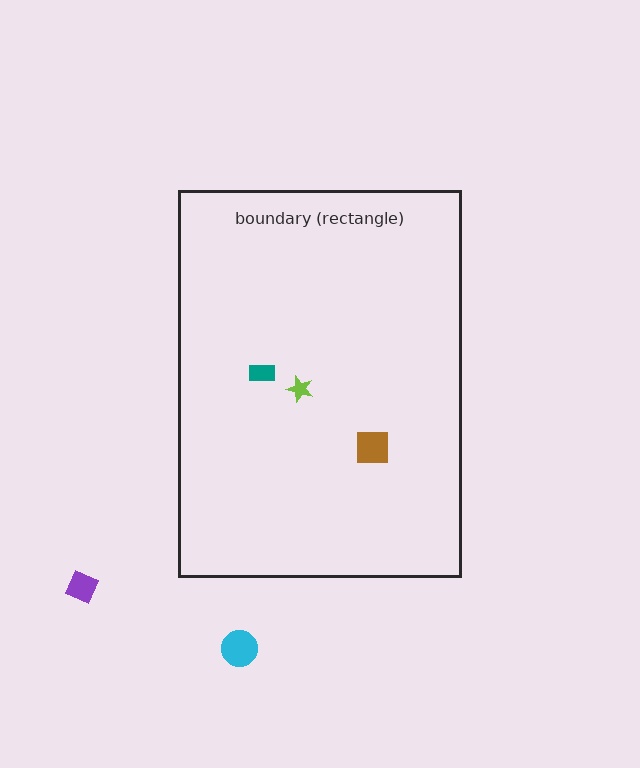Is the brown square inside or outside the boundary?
Inside.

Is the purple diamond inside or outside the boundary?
Outside.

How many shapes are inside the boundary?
3 inside, 2 outside.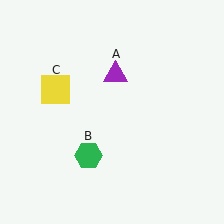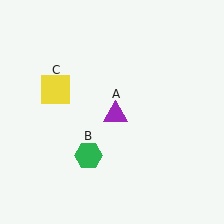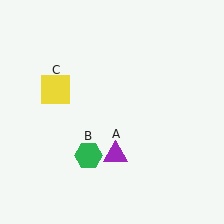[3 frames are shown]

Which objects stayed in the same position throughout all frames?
Green hexagon (object B) and yellow square (object C) remained stationary.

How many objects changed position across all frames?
1 object changed position: purple triangle (object A).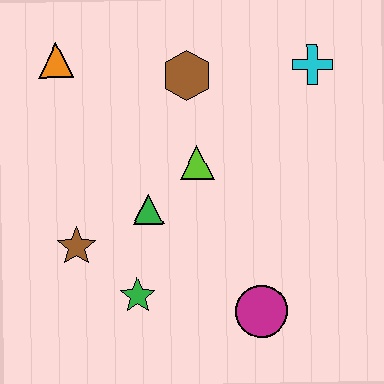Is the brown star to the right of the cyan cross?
No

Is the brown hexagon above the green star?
Yes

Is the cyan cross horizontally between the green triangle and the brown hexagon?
No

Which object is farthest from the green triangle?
The cyan cross is farthest from the green triangle.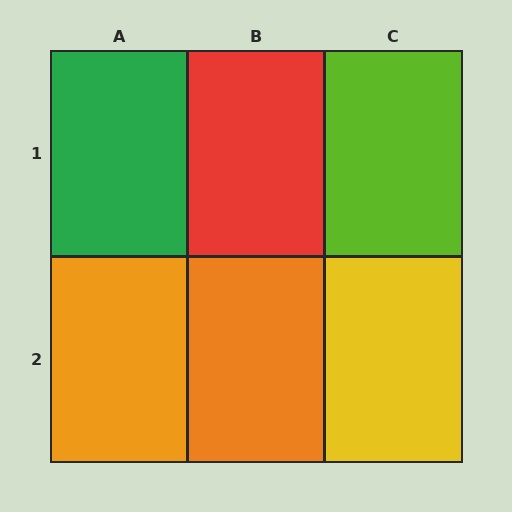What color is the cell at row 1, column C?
Lime.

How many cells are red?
1 cell is red.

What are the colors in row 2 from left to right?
Orange, orange, yellow.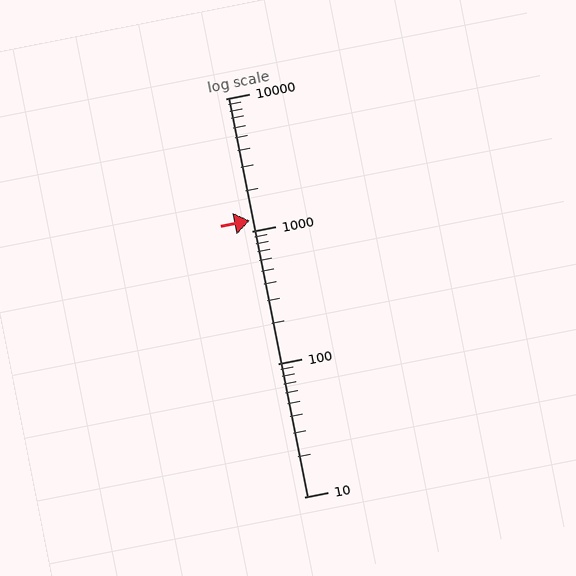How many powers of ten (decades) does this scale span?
The scale spans 3 decades, from 10 to 10000.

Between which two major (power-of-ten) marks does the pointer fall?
The pointer is between 1000 and 10000.